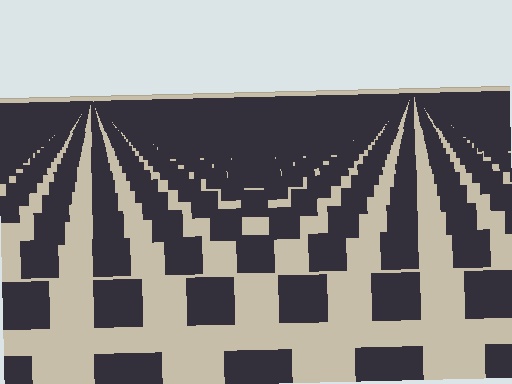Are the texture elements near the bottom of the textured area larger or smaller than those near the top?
Larger. Near the bottom, elements are closer to the viewer and appear at a bigger on-screen size.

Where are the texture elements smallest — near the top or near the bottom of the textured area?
Near the top.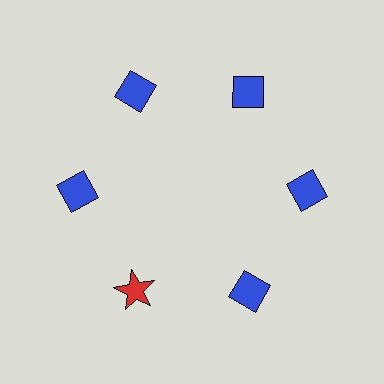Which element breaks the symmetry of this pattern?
The red star at roughly the 7 o'clock position breaks the symmetry. All other shapes are blue diamonds.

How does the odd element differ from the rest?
It differs in both color (red instead of blue) and shape (star instead of diamond).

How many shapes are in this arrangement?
There are 6 shapes arranged in a ring pattern.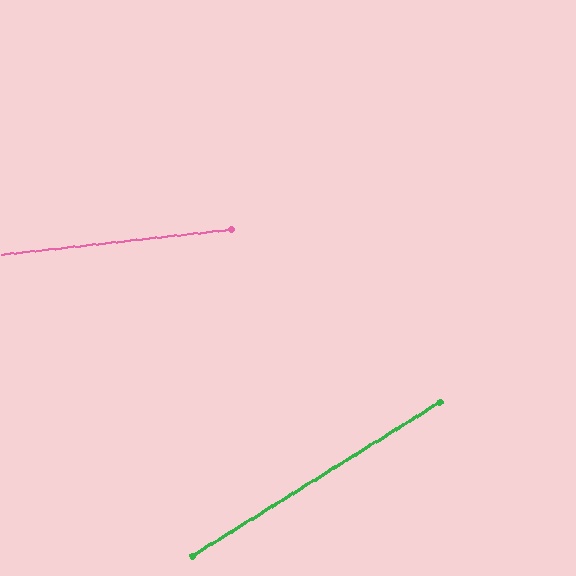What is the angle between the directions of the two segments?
Approximately 26 degrees.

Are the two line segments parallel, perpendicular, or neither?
Neither parallel nor perpendicular — they differ by about 26°.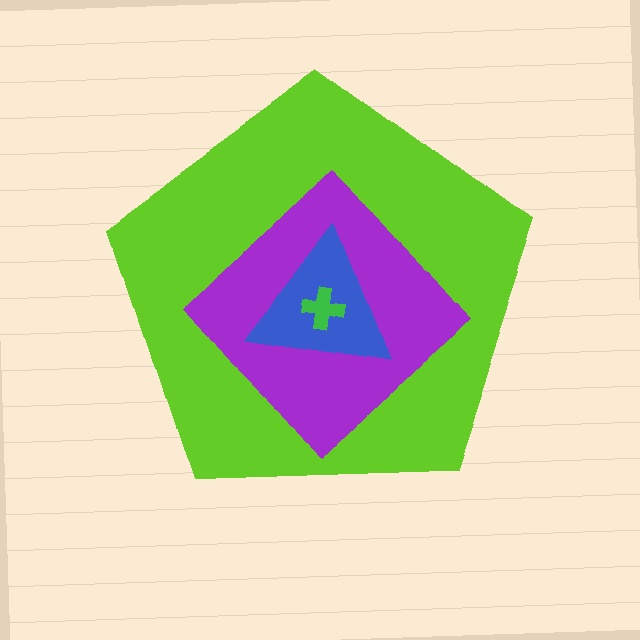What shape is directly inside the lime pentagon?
The purple diamond.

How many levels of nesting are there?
4.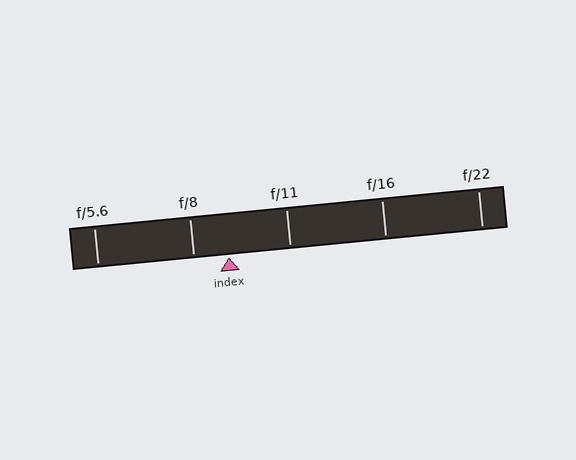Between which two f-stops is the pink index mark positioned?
The index mark is between f/8 and f/11.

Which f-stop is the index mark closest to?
The index mark is closest to f/8.